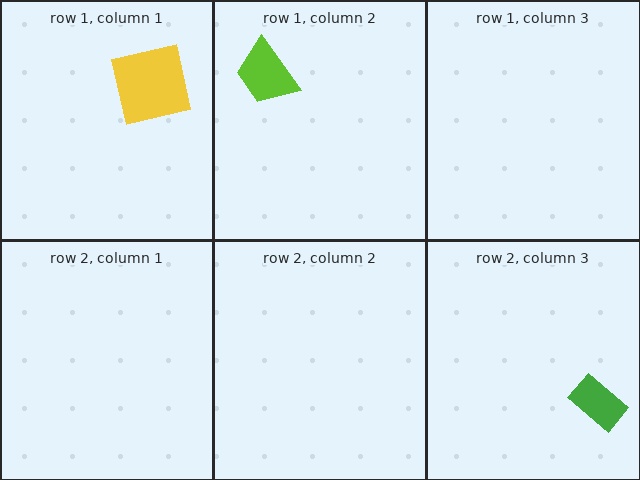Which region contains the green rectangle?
The row 2, column 3 region.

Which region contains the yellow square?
The row 1, column 1 region.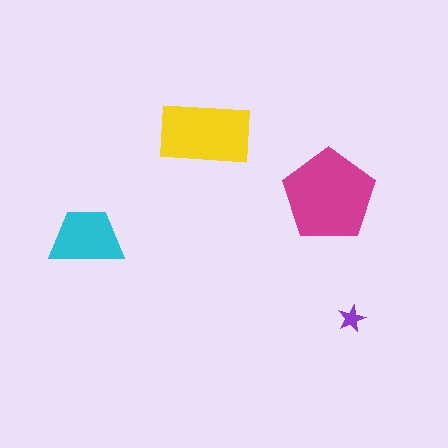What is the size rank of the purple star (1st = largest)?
4th.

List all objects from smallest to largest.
The purple star, the cyan trapezoid, the yellow rectangle, the magenta pentagon.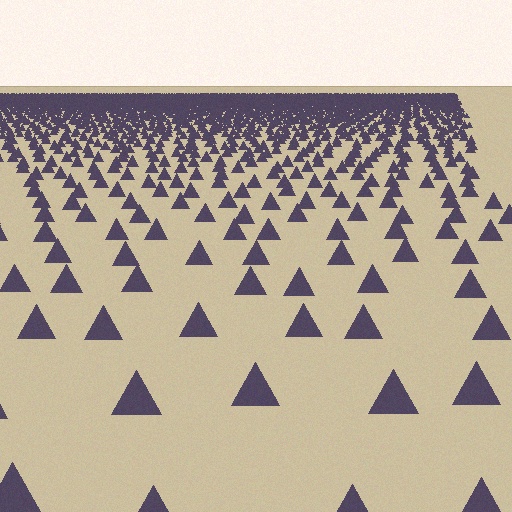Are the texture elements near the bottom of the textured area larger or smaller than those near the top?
Larger. Near the bottom, elements are closer to the viewer and appear at a bigger on-screen size.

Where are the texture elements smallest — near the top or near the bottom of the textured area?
Near the top.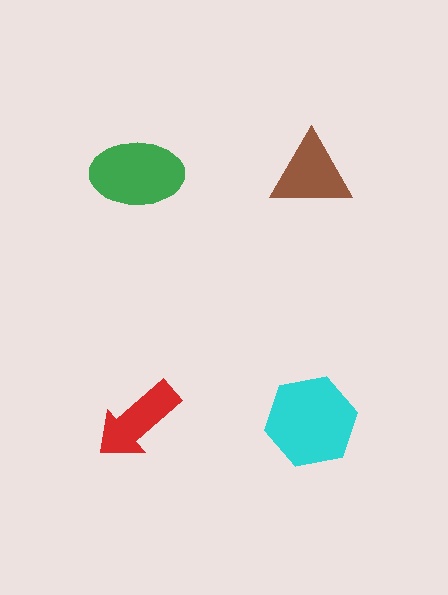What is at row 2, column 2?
A cyan hexagon.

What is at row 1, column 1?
A green ellipse.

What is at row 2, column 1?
A red arrow.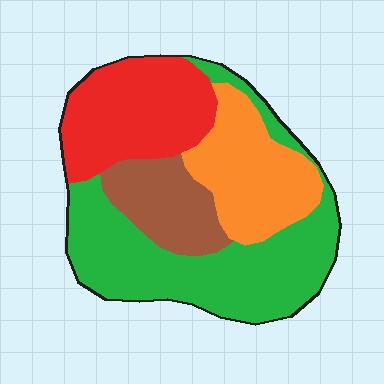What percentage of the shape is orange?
Orange covers 21% of the shape.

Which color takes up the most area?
Green, at roughly 40%.